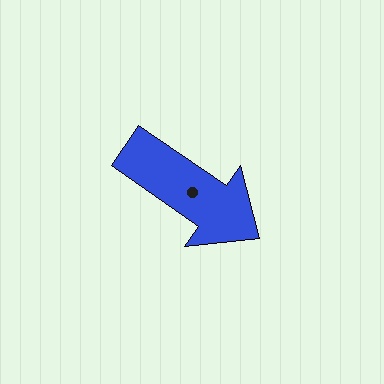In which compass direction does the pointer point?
Southeast.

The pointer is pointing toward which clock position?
Roughly 4 o'clock.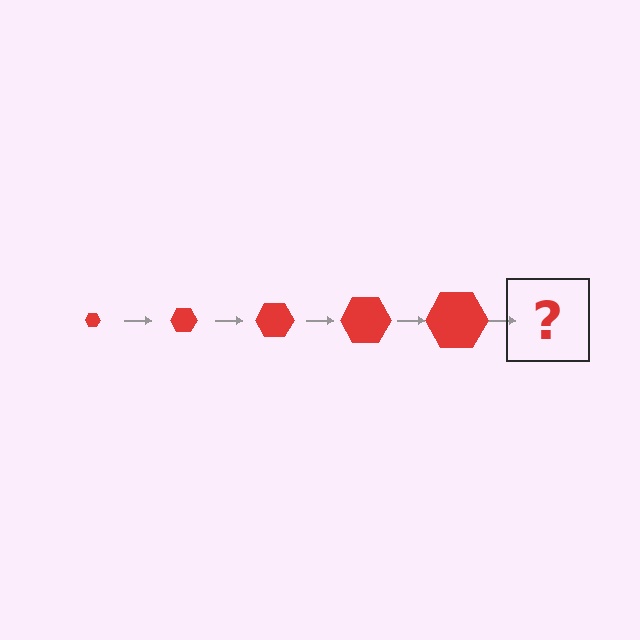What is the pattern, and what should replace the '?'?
The pattern is that the hexagon gets progressively larger each step. The '?' should be a red hexagon, larger than the previous one.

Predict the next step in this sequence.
The next step is a red hexagon, larger than the previous one.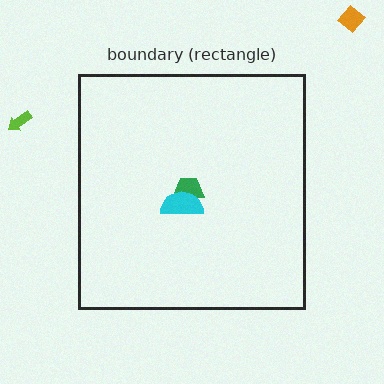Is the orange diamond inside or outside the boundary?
Outside.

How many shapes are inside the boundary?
2 inside, 2 outside.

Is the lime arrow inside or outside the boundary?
Outside.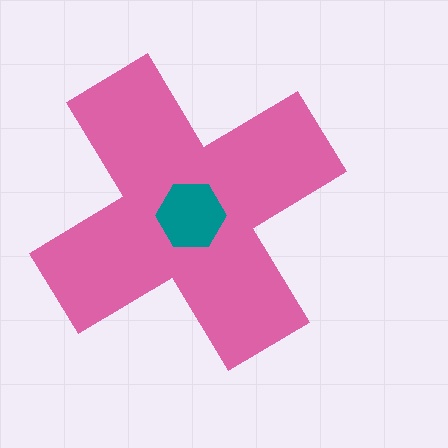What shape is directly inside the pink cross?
The teal hexagon.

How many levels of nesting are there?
2.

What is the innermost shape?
The teal hexagon.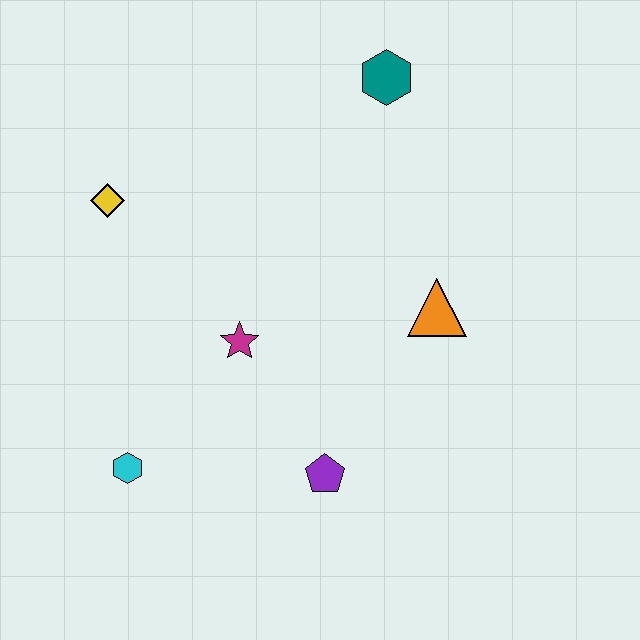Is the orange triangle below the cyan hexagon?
No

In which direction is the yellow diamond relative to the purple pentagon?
The yellow diamond is above the purple pentagon.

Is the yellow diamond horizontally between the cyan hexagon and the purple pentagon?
No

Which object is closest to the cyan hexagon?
The magenta star is closest to the cyan hexagon.